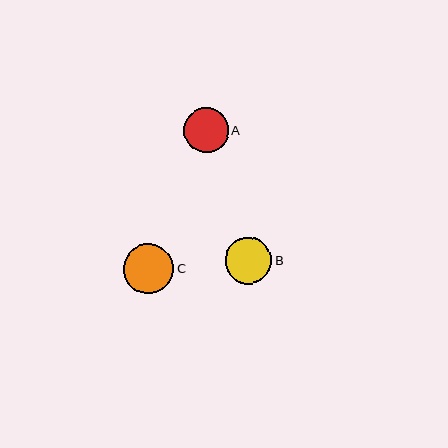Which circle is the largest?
Circle C is the largest with a size of approximately 50 pixels.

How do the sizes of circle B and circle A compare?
Circle B and circle A are approximately the same size.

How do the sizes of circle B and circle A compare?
Circle B and circle A are approximately the same size.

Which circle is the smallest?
Circle A is the smallest with a size of approximately 45 pixels.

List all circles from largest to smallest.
From largest to smallest: C, B, A.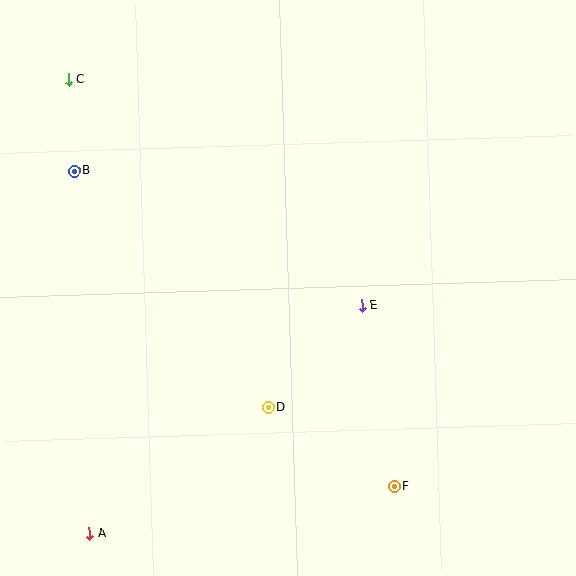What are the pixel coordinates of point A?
Point A is at (90, 534).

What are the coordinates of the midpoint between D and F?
The midpoint between D and F is at (331, 447).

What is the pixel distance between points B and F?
The distance between B and F is 449 pixels.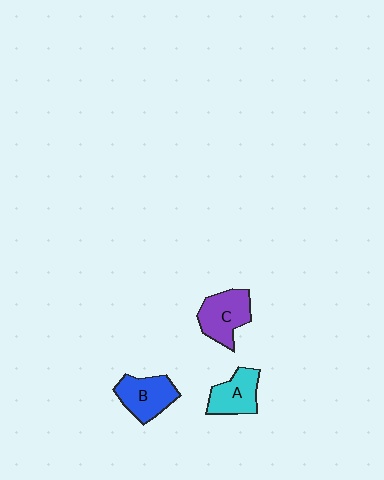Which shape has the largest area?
Shape C (purple).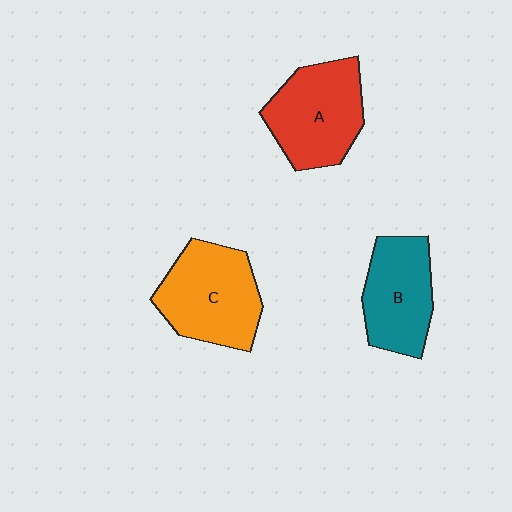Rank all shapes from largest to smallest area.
From largest to smallest: C (orange), A (red), B (teal).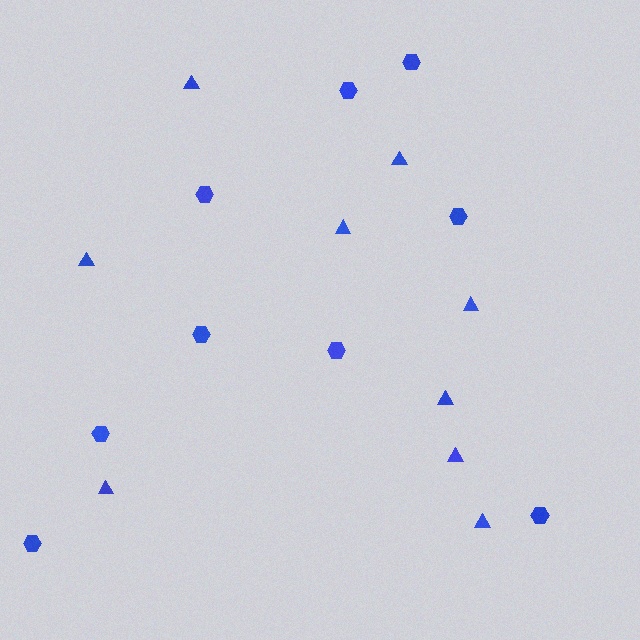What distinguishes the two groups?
There are 2 groups: one group of triangles (9) and one group of hexagons (9).